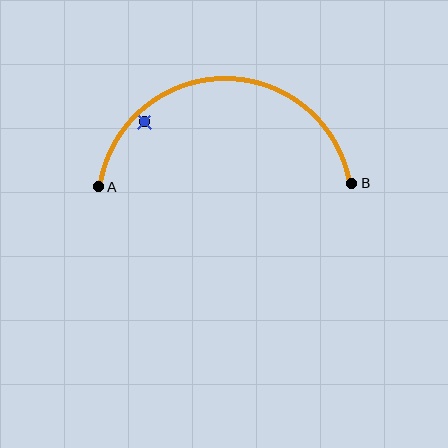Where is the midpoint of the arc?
The arc midpoint is the point on the curve farthest from the straight line joining A and B. It sits above that line.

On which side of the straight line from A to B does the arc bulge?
The arc bulges above the straight line connecting A and B.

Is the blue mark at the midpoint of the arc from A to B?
No — the blue mark does not lie on the arc at all. It sits slightly inside the curve.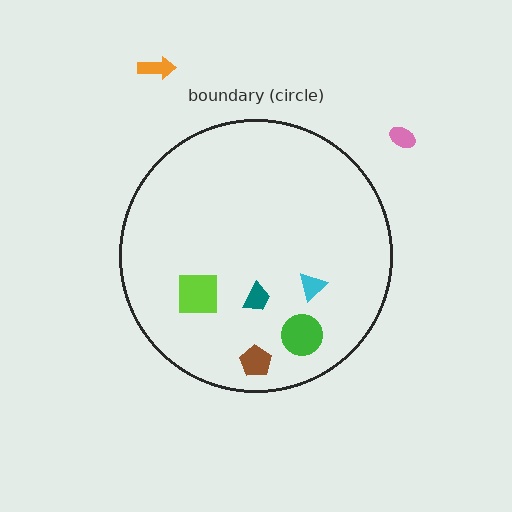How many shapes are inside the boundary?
5 inside, 2 outside.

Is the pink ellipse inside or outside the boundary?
Outside.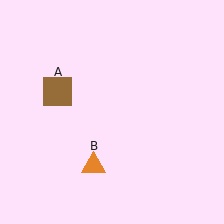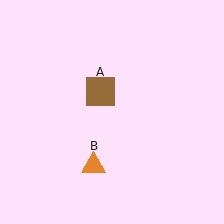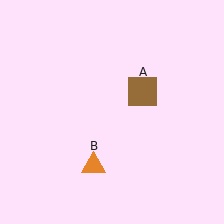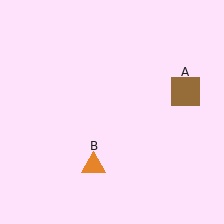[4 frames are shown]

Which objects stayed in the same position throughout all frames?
Orange triangle (object B) remained stationary.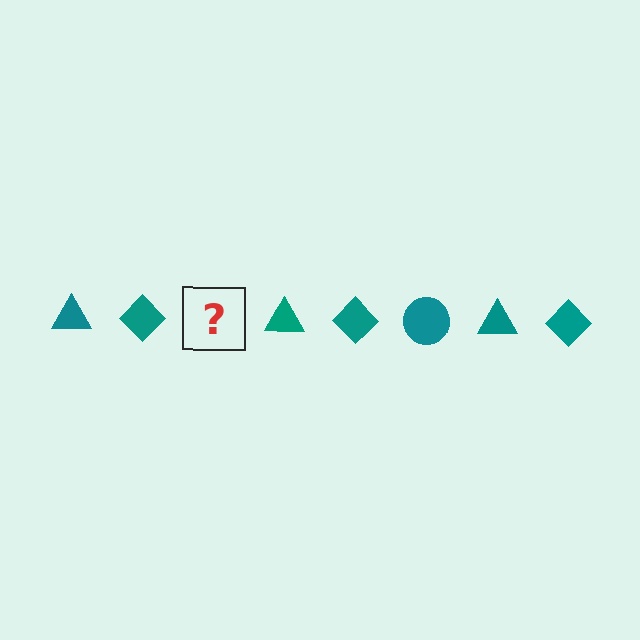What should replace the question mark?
The question mark should be replaced with a teal circle.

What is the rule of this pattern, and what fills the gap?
The rule is that the pattern cycles through triangle, diamond, circle shapes in teal. The gap should be filled with a teal circle.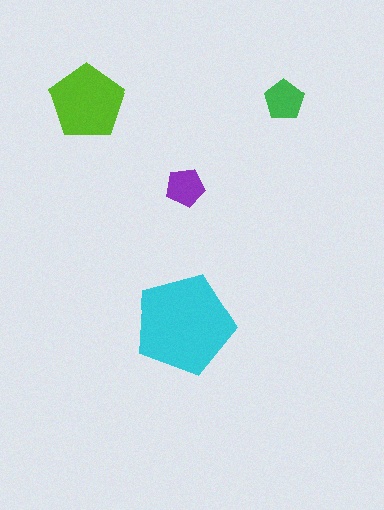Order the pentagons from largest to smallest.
the cyan one, the lime one, the green one, the purple one.